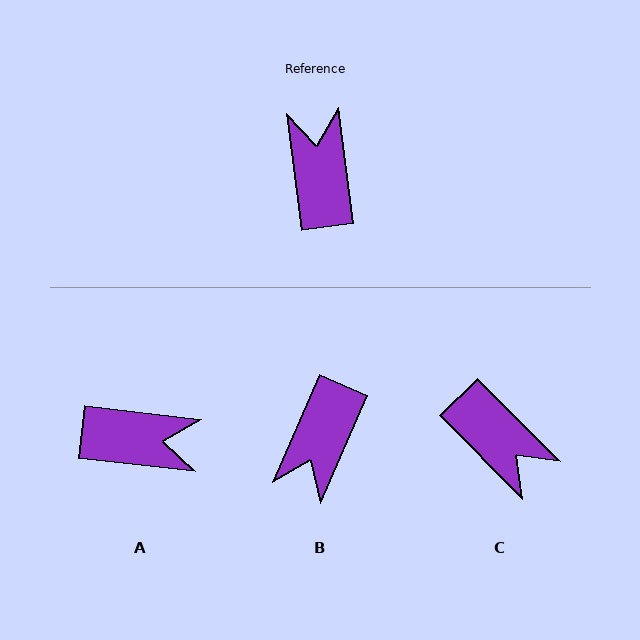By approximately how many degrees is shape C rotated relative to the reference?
Approximately 142 degrees clockwise.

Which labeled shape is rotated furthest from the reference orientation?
B, about 149 degrees away.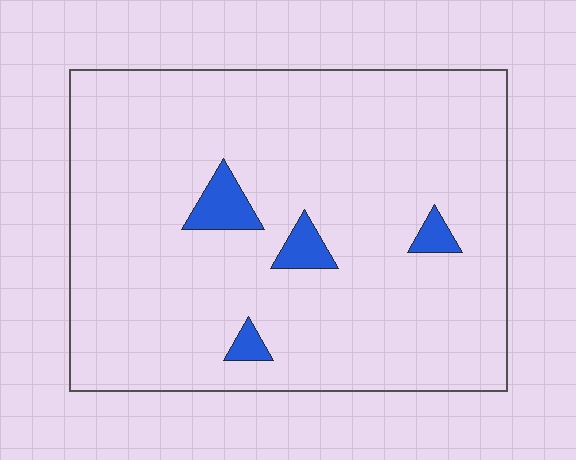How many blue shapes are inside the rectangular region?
4.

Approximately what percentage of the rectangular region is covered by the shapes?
Approximately 5%.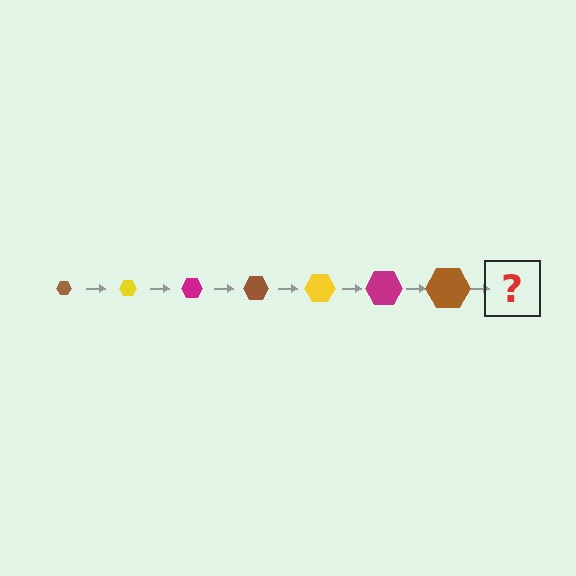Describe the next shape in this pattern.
It should be a yellow hexagon, larger than the previous one.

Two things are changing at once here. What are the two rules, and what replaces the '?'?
The two rules are that the hexagon grows larger each step and the color cycles through brown, yellow, and magenta. The '?' should be a yellow hexagon, larger than the previous one.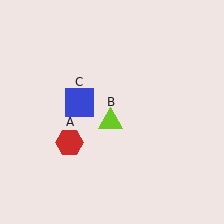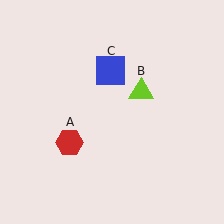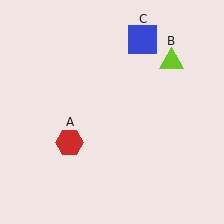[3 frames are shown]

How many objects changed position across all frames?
2 objects changed position: lime triangle (object B), blue square (object C).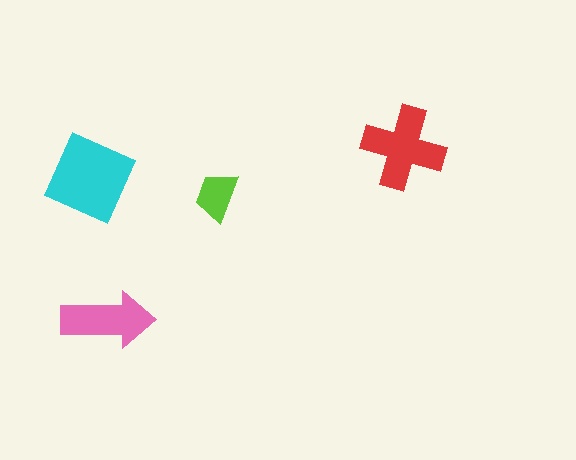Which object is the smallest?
The lime trapezoid.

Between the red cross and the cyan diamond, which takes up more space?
The cyan diamond.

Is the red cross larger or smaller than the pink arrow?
Larger.